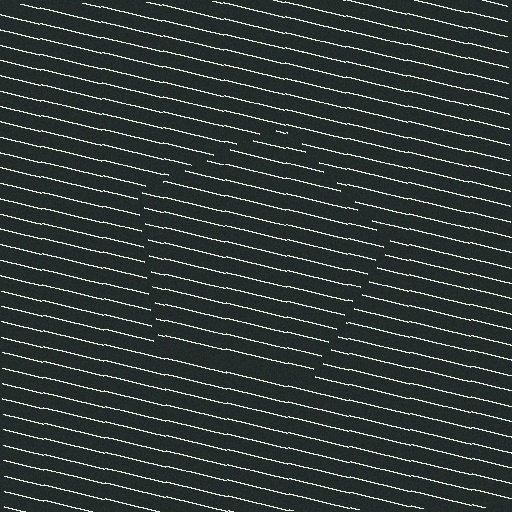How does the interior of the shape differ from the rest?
The interior of the shape contains the same grating, shifted by half a period — the contour is defined by the phase discontinuity where line-ends from the inner and outer gratings abut.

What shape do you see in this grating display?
An illusory pentagon. The interior of the shape contains the same grating, shifted by half a period — the contour is defined by the phase discontinuity where line-ends from the inner and outer gratings abut.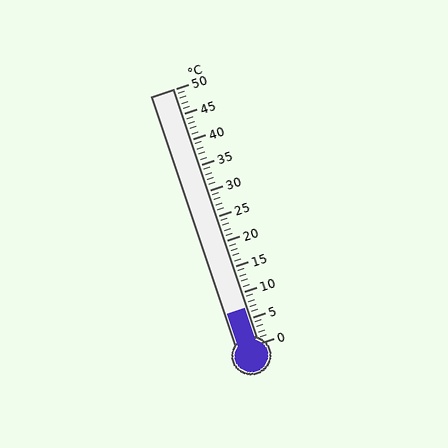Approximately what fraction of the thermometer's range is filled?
The thermometer is filled to approximately 15% of its range.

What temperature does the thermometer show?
The thermometer shows approximately 7°C.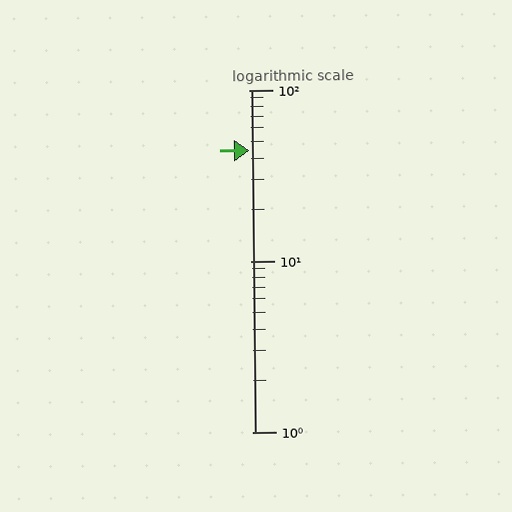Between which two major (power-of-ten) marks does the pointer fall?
The pointer is between 10 and 100.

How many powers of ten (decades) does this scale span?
The scale spans 2 decades, from 1 to 100.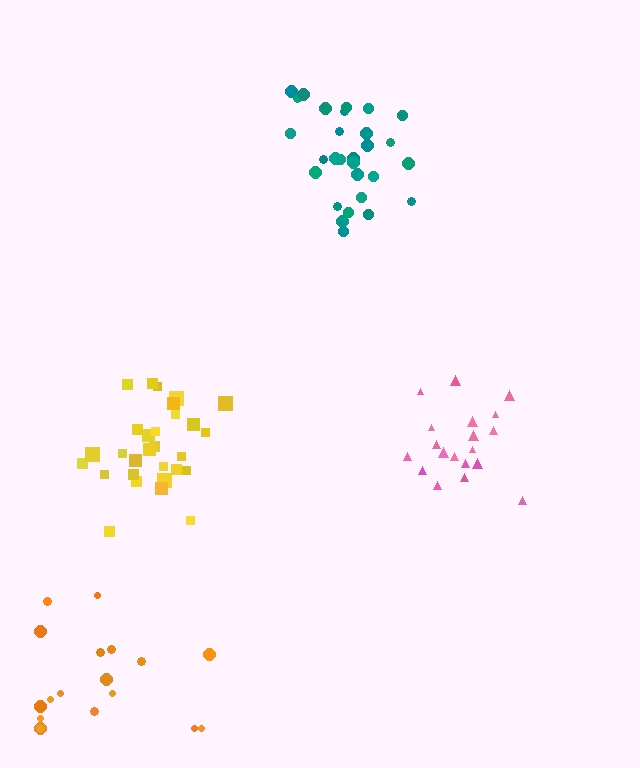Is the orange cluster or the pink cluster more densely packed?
Pink.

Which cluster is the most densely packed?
Pink.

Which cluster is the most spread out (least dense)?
Orange.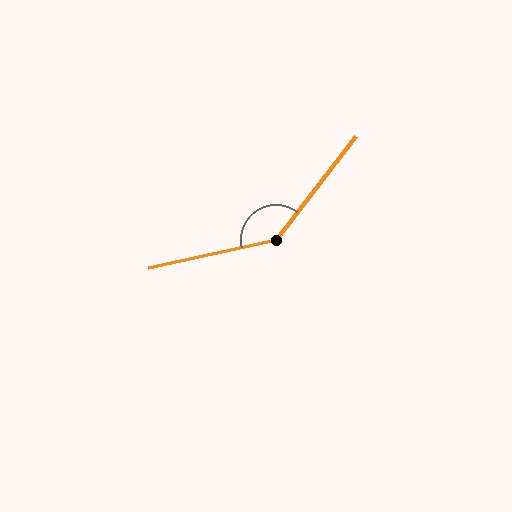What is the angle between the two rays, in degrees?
Approximately 140 degrees.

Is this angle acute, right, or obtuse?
It is obtuse.